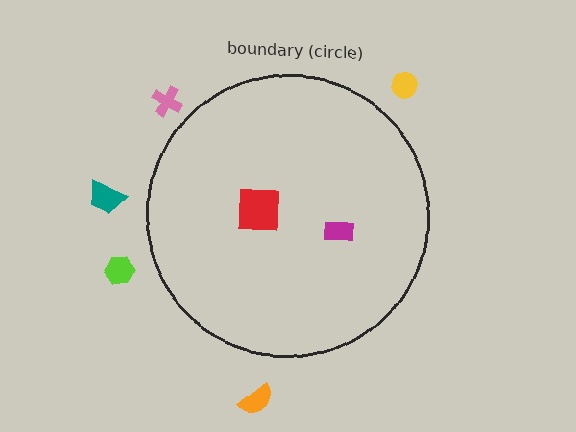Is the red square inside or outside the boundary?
Inside.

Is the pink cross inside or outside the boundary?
Outside.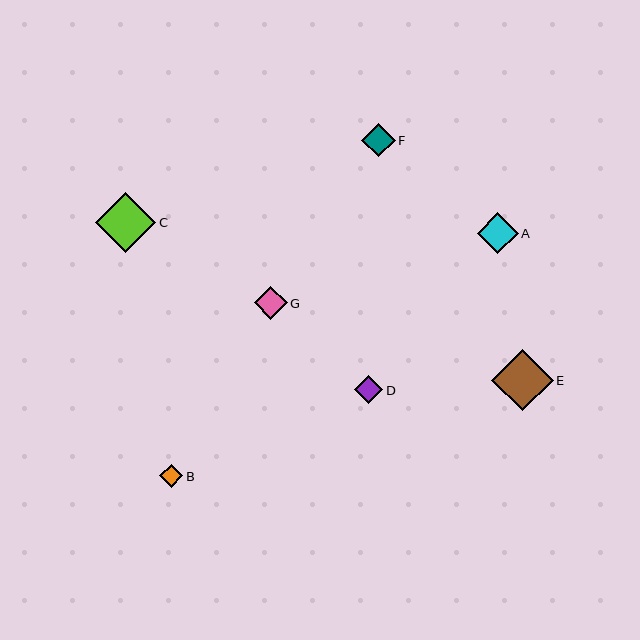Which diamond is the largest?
Diamond E is the largest with a size of approximately 61 pixels.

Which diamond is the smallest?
Diamond B is the smallest with a size of approximately 23 pixels.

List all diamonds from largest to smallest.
From largest to smallest: E, C, A, F, G, D, B.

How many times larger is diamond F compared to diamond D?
Diamond F is approximately 1.2 times the size of diamond D.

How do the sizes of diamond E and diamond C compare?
Diamond E and diamond C are approximately the same size.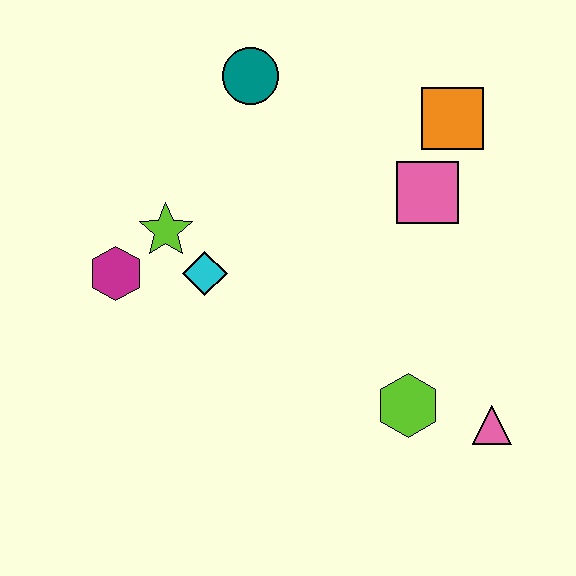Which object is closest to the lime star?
The cyan diamond is closest to the lime star.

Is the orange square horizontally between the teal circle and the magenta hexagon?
No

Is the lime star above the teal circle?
No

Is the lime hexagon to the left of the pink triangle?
Yes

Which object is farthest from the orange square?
The magenta hexagon is farthest from the orange square.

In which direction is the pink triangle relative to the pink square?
The pink triangle is below the pink square.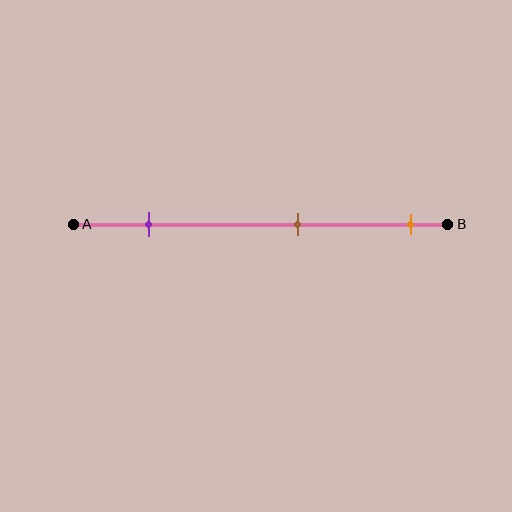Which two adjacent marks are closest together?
The brown and orange marks are the closest adjacent pair.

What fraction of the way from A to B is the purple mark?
The purple mark is approximately 20% (0.2) of the way from A to B.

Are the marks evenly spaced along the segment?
Yes, the marks are approximately evenly spaced.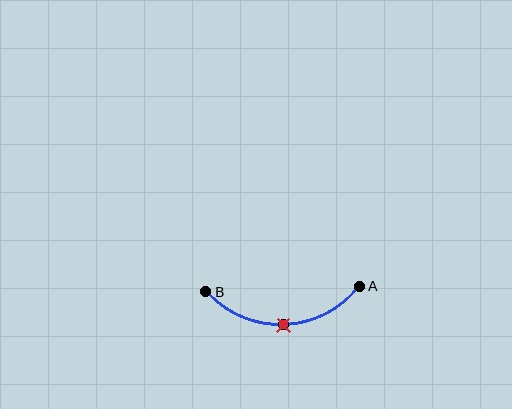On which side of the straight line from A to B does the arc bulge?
The arc bulges below the straight line connecting A and B.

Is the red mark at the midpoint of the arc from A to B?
Yes. The red mark lies on the arc at equal arc-length from both A and B — it is the arc midpoint.